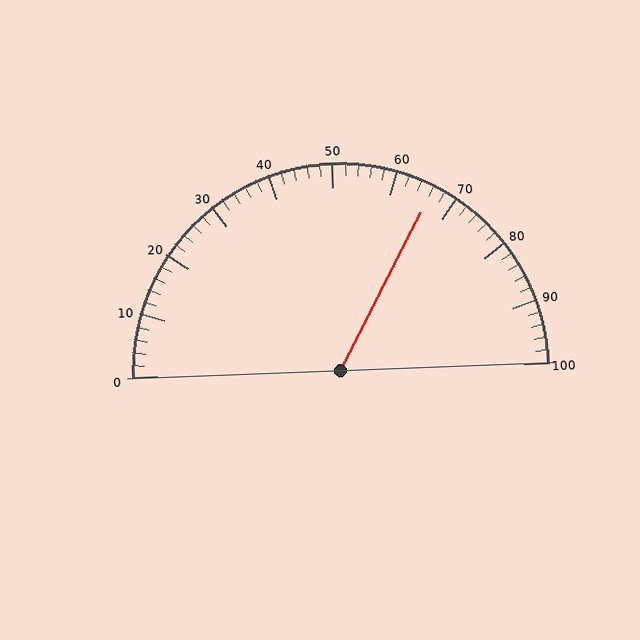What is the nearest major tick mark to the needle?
The nearest major tick mark is 70.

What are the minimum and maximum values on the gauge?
The gauge ranges from 0 to 100.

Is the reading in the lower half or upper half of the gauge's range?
The reading is in the upper half of the range (0 to 100).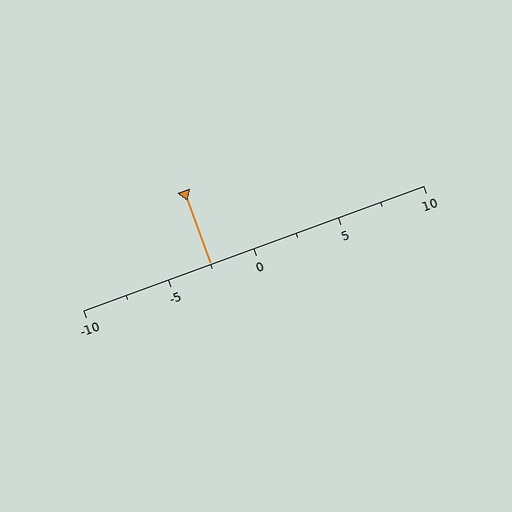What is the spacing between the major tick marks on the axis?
The major ticks are spaced 5 apart.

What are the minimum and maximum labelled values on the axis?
The axis runs from -10 to 10.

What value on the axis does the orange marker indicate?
The marker indicates approximately -2.5.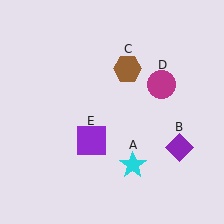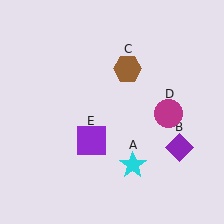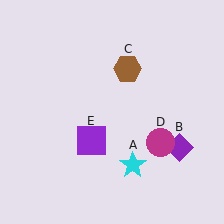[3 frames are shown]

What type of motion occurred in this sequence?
The magenta circle (object D) rotated clockwise around the center of the scene.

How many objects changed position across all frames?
1 object changed position: magenta circle (object D).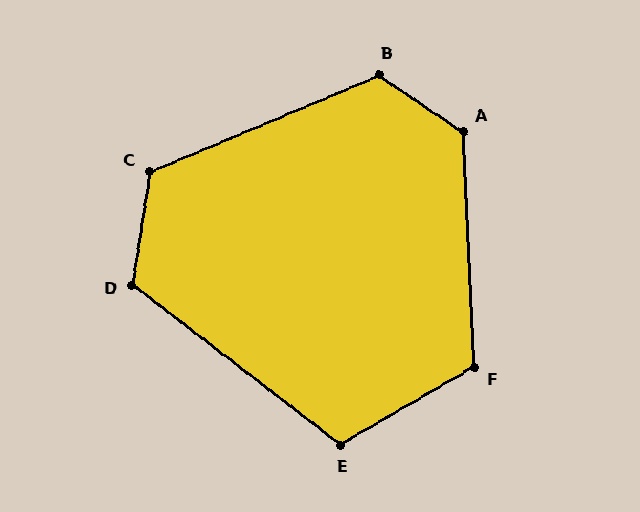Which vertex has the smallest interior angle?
E, at approximately 112 degrees.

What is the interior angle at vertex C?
Approximately 121 degrees (obtuse).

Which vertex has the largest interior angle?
A, at approximately 126 degrees.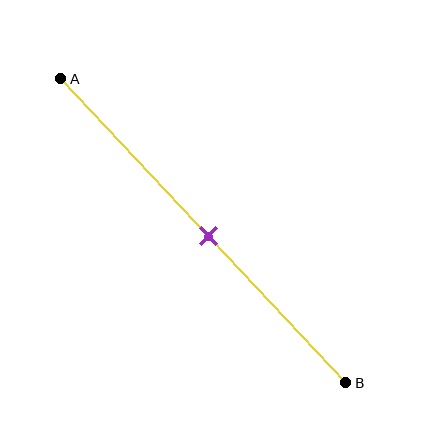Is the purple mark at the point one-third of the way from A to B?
No, the mark is at about 50% from A, not at the 33% one-third point.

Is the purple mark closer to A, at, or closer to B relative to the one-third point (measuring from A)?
The purple mark is closer to point B than the one-third point of segment AB.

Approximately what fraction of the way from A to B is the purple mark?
The purple mark is approximately 50% of the way from A to B.